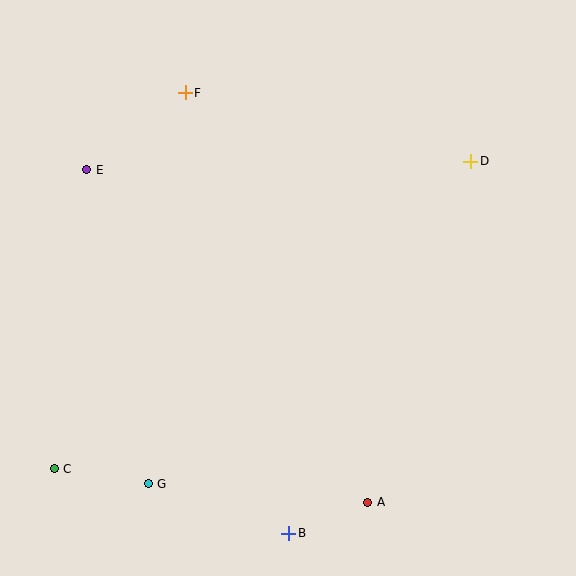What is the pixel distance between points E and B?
The distance between E and B is 416 pixels.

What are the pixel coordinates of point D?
Point D is at (471, 161).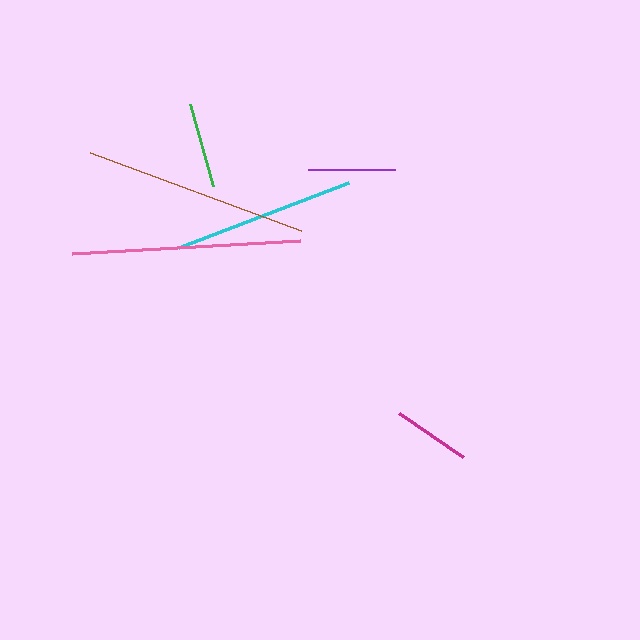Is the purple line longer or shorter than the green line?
The purple line is longer than the green line.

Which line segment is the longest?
The pink line is the longest at approximately 228 pixels.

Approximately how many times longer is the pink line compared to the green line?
The pink line is approximately 2.7 times the length of the green line.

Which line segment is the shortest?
The magenta line is the shortest at approximately 77 pixels.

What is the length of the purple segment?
The purple segment is approximately 87 pixels long.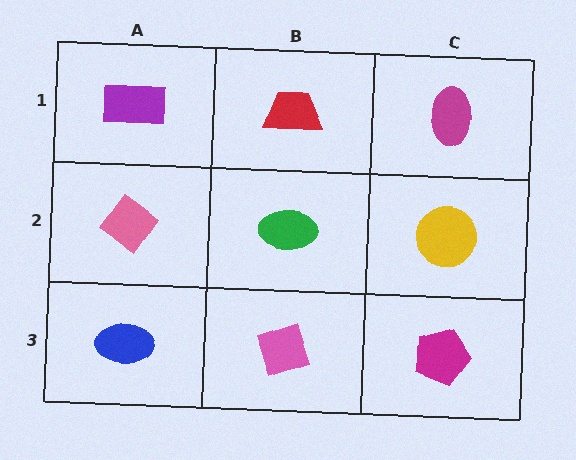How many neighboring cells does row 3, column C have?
2.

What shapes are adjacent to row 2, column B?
A red trapezoid (row 1, column B), a pink diamond (row 3, column B), a pink diamond (row 2, column A), a yellow circle (row 2, column C).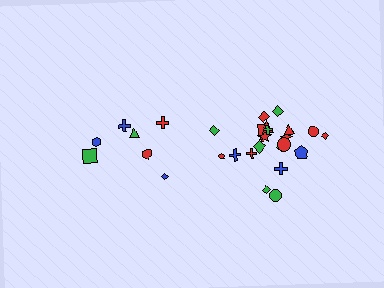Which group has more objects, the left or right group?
The right group.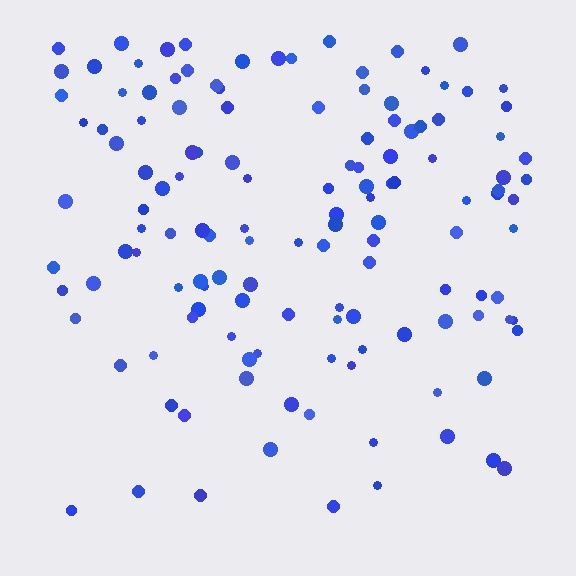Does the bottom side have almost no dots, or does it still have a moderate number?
Still a moderate number, just noticeably fewer than the top.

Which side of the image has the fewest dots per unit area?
The bottom.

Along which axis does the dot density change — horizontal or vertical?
Vertical.